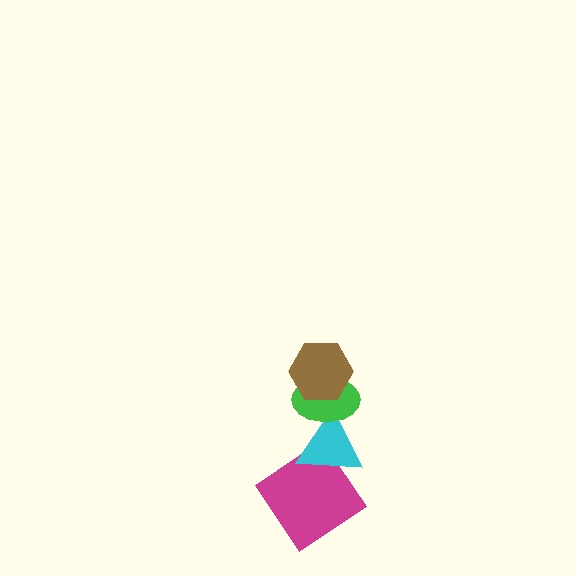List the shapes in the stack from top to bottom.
From top to bottom: the brown hexagon, the green ellipse, the cyan triangle, the magenta diamond.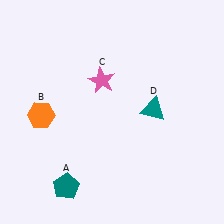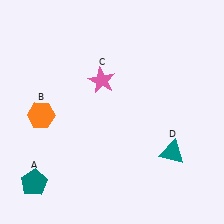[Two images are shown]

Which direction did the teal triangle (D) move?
The teal triangle (D) moved down.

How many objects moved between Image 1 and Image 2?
2 objects moved between the two images.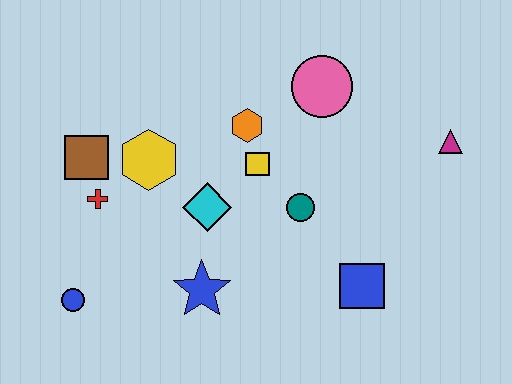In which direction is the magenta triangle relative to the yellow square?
The magenta triangle is to the right of the yellow square.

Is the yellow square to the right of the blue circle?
Yes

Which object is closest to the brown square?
The red cross is closest to the brown square.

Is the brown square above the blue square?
Yes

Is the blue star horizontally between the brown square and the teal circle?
Yes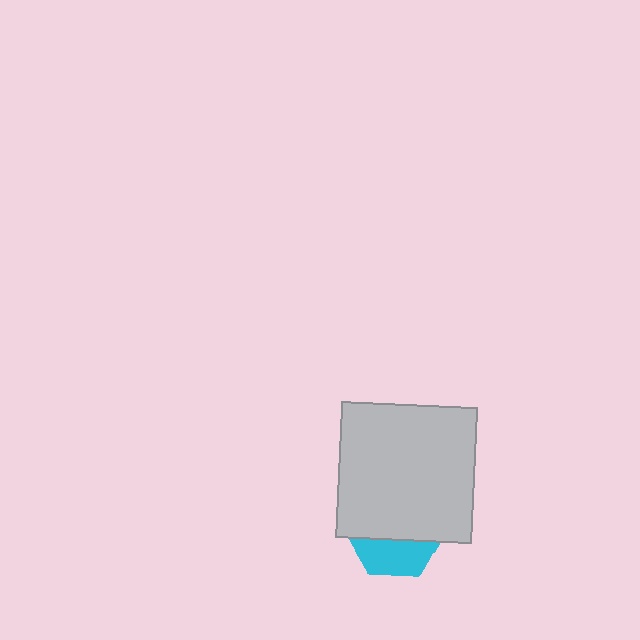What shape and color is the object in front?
The object in front is a light gray square.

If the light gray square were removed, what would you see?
You would see the complete cyan hexagon.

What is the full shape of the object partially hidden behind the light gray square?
The partially hidden object is a cyan hexagon.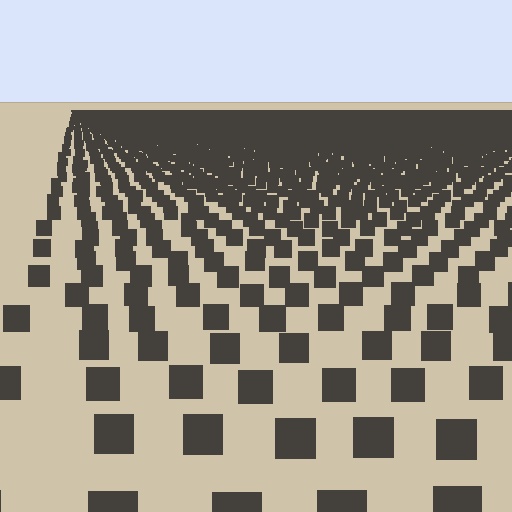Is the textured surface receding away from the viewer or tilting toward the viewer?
The surface is receding away from the viewer. Texture elements get smaller and denser toward the top.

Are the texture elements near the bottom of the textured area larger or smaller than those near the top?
Larger. Near the bottom, elements are closer to the viewer and appear at a bigger on-screen size.